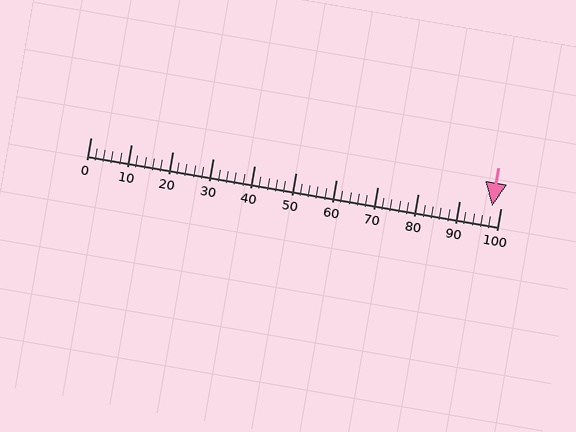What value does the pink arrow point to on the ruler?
The pink arrow points to approximately 98.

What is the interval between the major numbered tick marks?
The major tick marks are spaced 10 units apart.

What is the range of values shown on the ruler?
The ruler shows values from 0 to 100.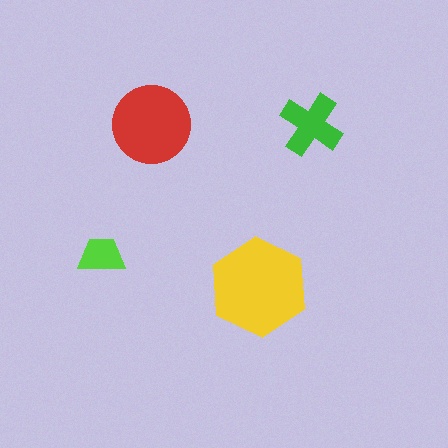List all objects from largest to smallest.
The yellow hexagon, the red circle, the green cross, the lime trapezoid.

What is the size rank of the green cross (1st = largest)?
3rd.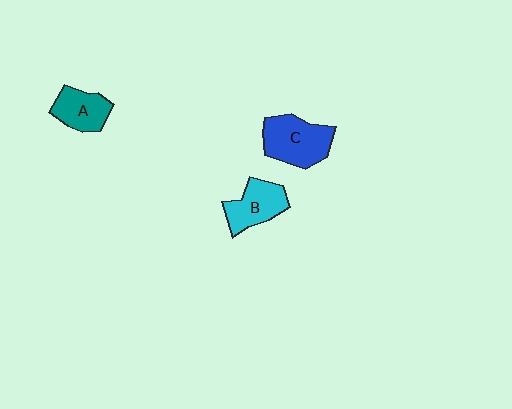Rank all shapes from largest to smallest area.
From largest to smallest: C (blue), B (cyan), A (teal).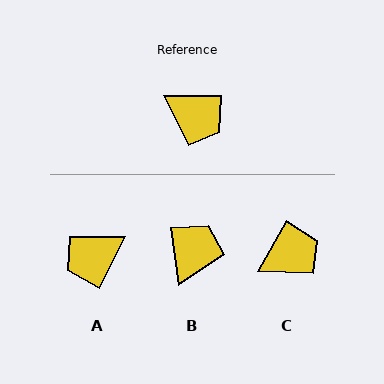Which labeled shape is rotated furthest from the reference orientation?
A, about 116 degrees away.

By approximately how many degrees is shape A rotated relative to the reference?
Approximately 116 degrees clockwise.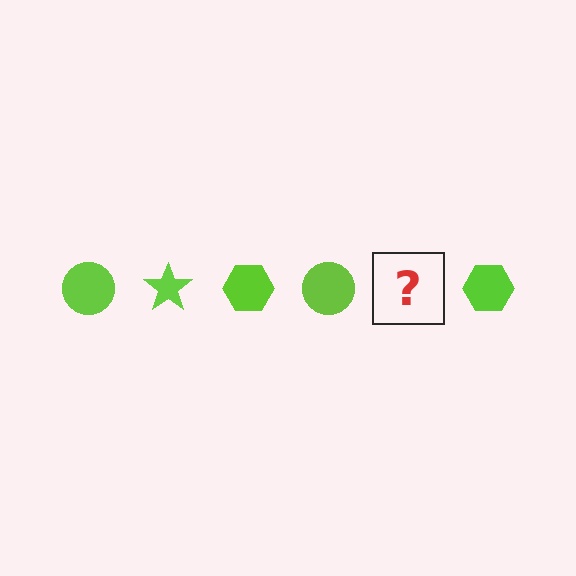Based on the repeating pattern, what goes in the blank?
The blank should be a lime star.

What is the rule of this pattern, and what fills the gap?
The rule is that the pattern cycles through circle, star, hexagon shapes in lime. The gap should be filled with a lime star.